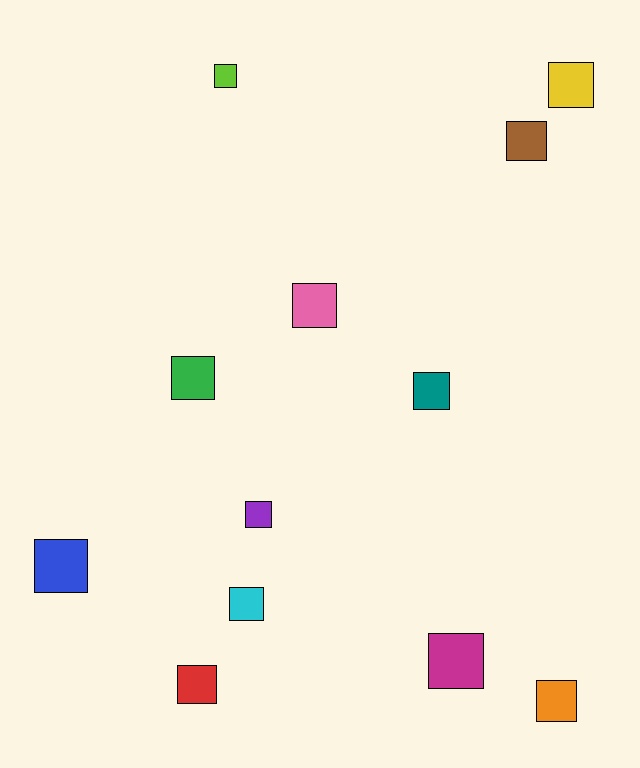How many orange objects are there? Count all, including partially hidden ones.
There is 1 orange object.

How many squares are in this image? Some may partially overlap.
There are 12 squares.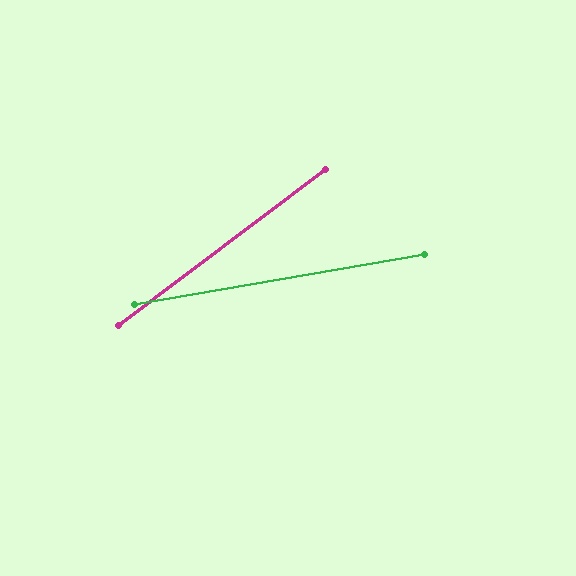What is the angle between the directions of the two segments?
Approximately 27 degrees.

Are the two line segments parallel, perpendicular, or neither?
Neither parallel nor perpendicular — they differ by about 27°.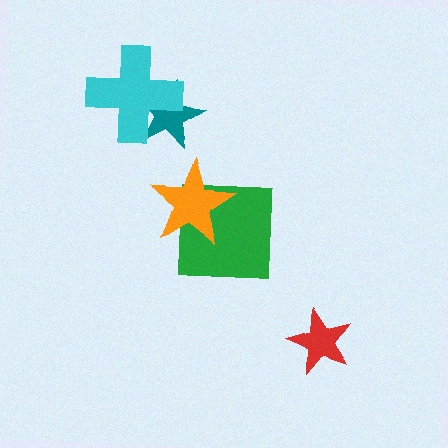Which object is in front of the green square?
The orange star is in front of the green square.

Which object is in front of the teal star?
The cyan cross is in front of the teal star.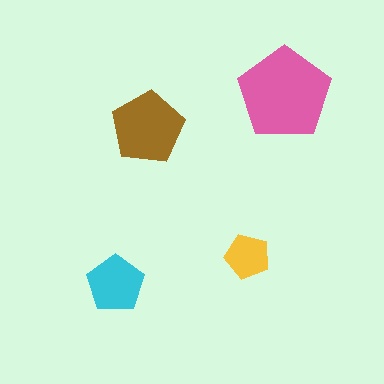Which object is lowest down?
The cyan pentagon is bottommost.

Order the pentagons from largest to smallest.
the pink one, the brown one, the cyan one, the yellow one.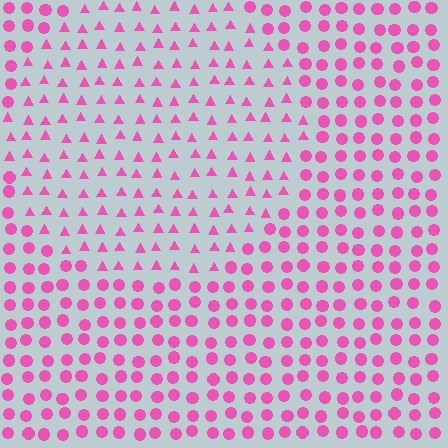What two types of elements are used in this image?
The image uses triangles inside the circle region and circles outside it.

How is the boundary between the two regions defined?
The boundary is defined by a change in element shape: triangles inside vs. circles outside. All elements share the same color and spacing.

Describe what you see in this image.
The image is filled with small pink elements arranged in a uniform grid. A circle-shaped region contains triangles, while the surrounding area contains circles. The boundary is defined purely by the change in element shape.